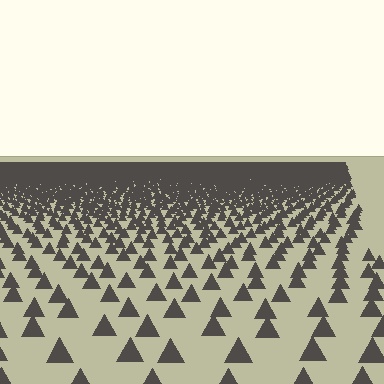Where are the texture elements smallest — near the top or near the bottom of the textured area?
Near the top.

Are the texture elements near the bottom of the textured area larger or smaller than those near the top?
Larger. Near the bottom, elements are closer to the viewer and appear at a bigger on-screen size.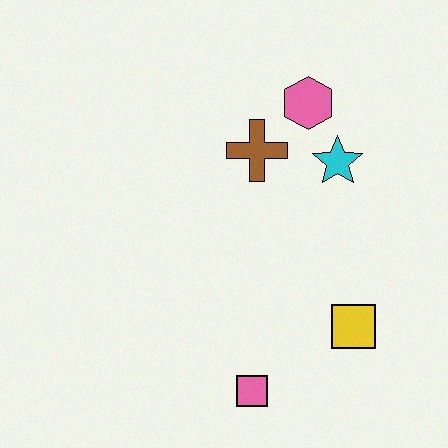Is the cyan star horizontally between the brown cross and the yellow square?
Yes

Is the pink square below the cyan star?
Yes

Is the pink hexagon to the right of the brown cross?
Yes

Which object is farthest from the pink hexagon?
The pink square is farthest from the pink hexagon.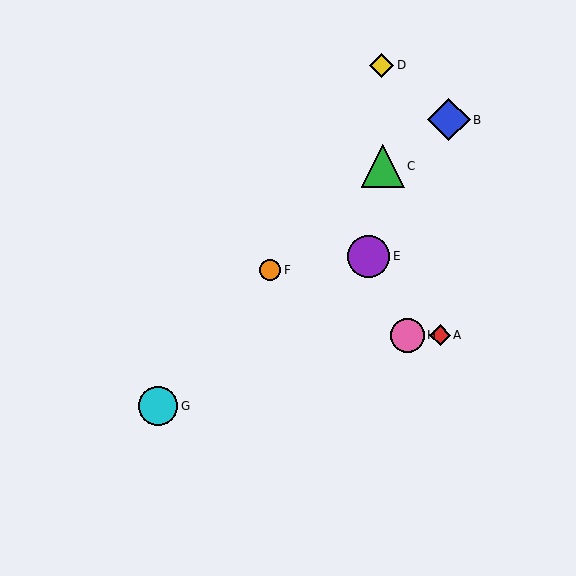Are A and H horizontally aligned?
Yes, both are at y≈335.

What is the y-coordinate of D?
Object D is at y≈65.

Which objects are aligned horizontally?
Objects A, H are aligned horizontally.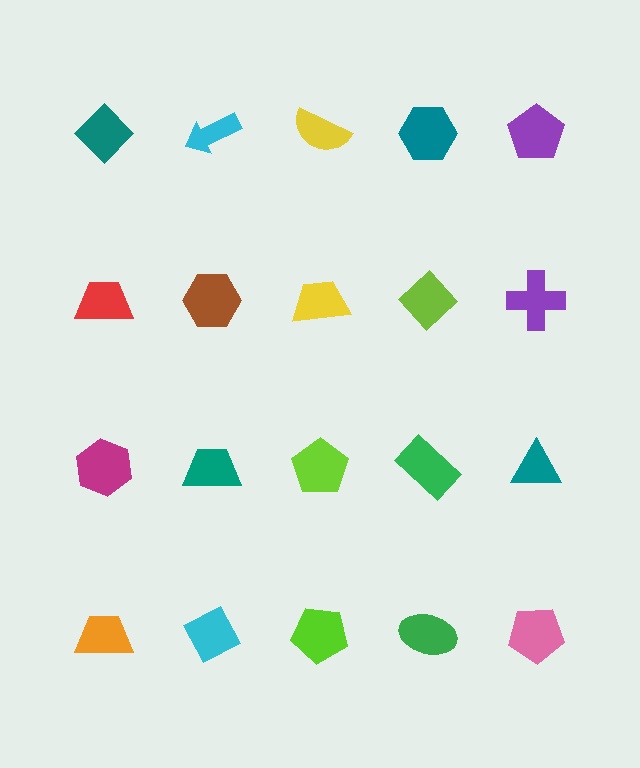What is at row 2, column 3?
A yellow trapezoid.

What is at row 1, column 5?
A purple pentagon.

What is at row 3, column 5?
A teal triangle.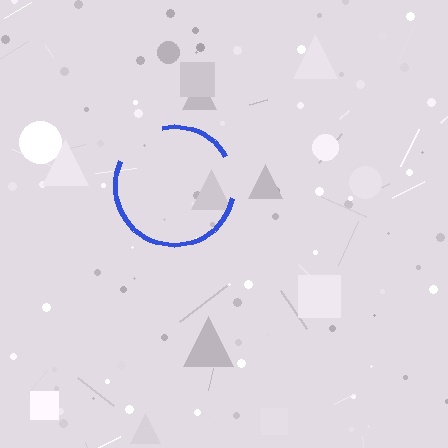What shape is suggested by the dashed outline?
The dashed outline suggests a circle.